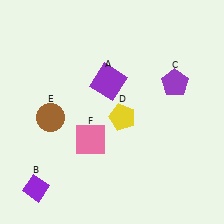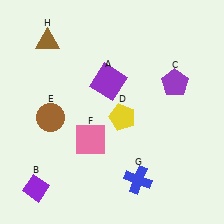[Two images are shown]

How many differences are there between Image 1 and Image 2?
There are 2 differences between the two images.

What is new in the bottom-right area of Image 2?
A blue cross (G) was added in the bottom-right area of Image 2.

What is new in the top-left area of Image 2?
A brown triangle (H) was added in the top-left area of Image 2.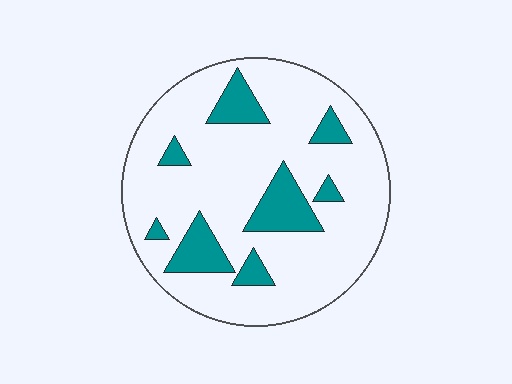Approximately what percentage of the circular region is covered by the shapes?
Approximately 20%.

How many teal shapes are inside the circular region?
8.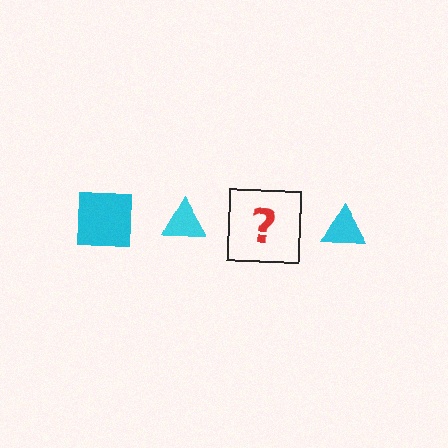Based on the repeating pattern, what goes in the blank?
The blank should be a cyan square.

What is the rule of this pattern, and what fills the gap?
The rule is that the pattern cycles through square, triangle shapes in cyan. The gap should be filled with a cyan square.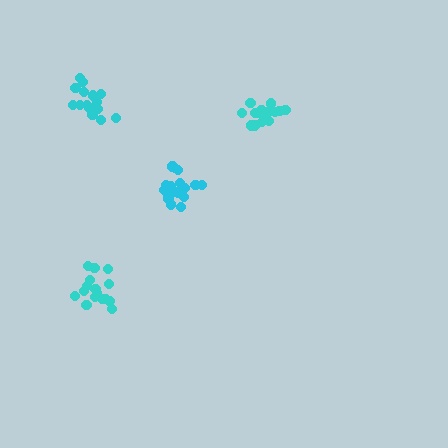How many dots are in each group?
Group 1: 15 dots, Group 2: 18 dots, Group 3: 17 dots, Group 4: 17 dots (67 total).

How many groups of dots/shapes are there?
There are 4 groups.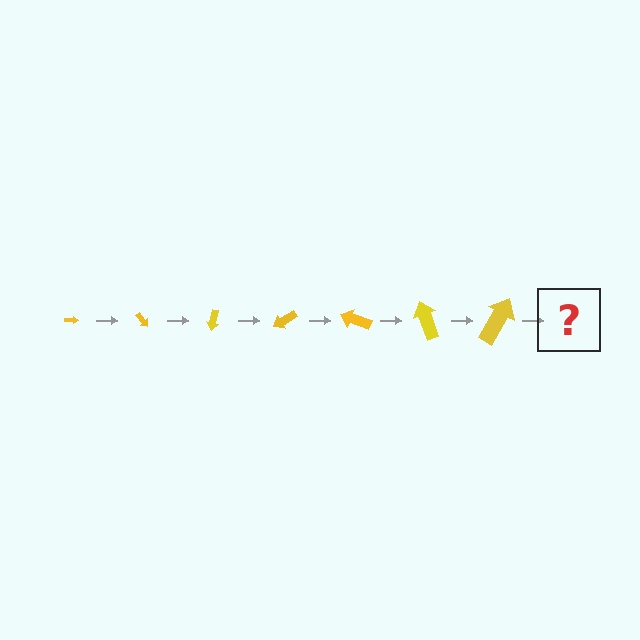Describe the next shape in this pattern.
It should be an arrow, larger than the previous one and rotated 350 degrees from the start.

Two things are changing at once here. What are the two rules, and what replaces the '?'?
The two rules are that the arrow grows larger each step and it rotates 50 degrees each step. The '?' should be an arrow, larger than the previous one and rotated 350 degrees from the start.